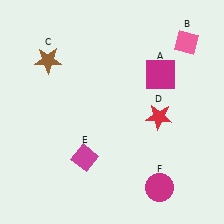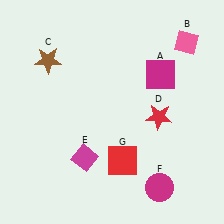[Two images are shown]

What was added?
A red square (G) was added in Image 2.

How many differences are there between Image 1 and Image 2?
There is 1 difference between the two images.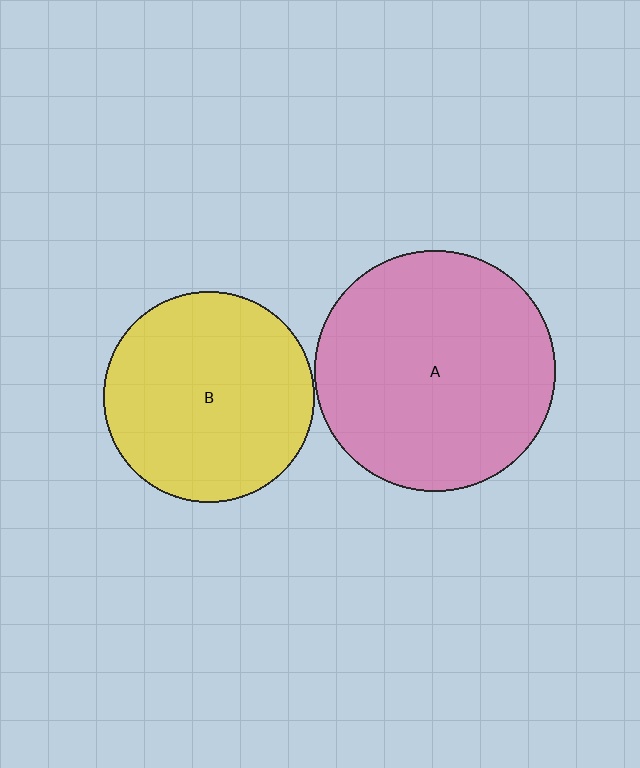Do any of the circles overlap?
No, none of the circles overlap.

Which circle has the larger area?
Circle A (pink).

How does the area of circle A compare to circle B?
Approximately 1.3 times.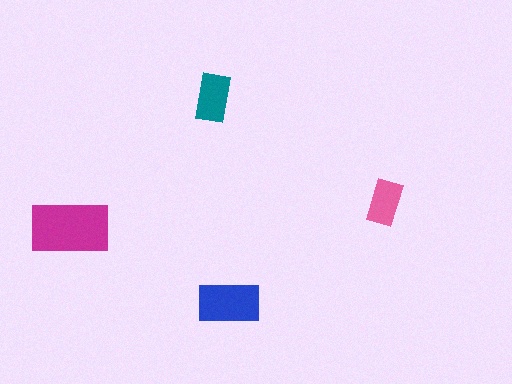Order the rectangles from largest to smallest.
the magenta one, the blue one, the teal one, the pink one.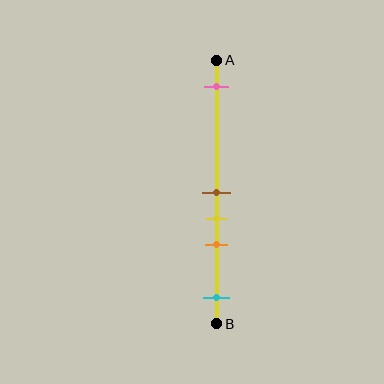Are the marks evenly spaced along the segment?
No, the marks are not evenly spaced.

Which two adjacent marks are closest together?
The brown and yellow marks are the closest adjacent pair.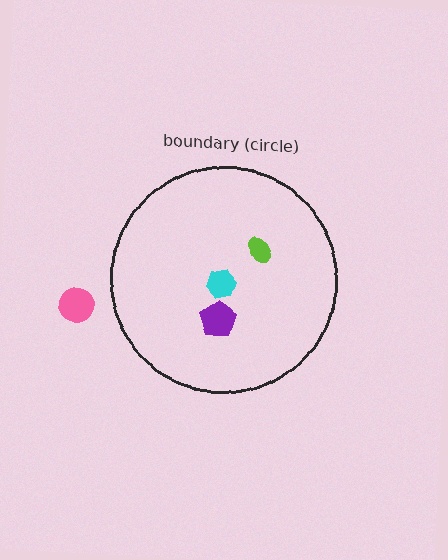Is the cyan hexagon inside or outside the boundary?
Inside.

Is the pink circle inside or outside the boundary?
Outside.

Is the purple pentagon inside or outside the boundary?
Inside.